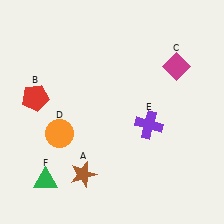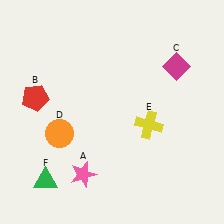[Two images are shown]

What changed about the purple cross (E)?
In Image 1, E is purple. In Image 2, it changed to yellow.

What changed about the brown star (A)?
In Image 1, A is brown. In Image 2, it changed to pink.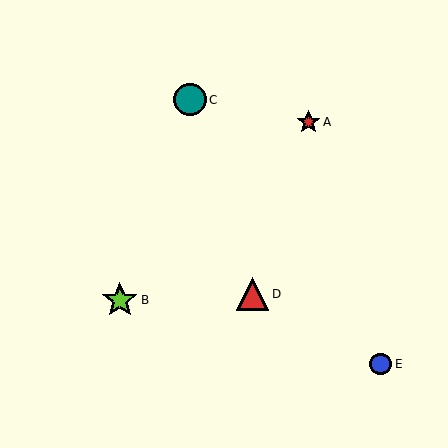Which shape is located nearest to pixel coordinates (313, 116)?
The red star (labeled A) at (308, 122) is nearest to that location.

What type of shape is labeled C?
Shape C is a teal circle.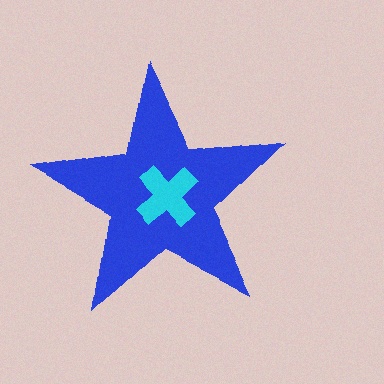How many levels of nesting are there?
2.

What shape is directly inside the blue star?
The cyan cross.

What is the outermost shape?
The blue star.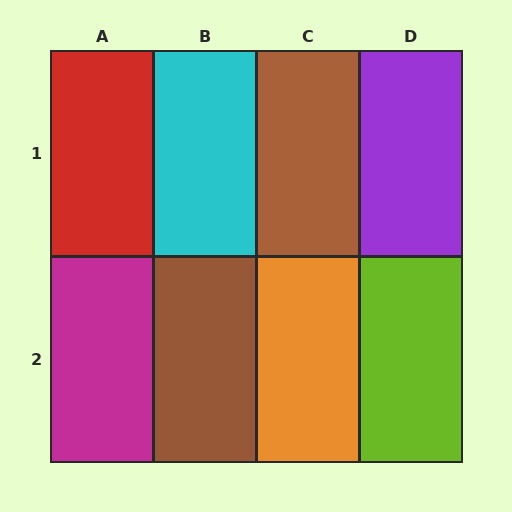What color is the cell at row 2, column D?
Lime.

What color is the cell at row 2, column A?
Magenta.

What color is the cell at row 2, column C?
Orange.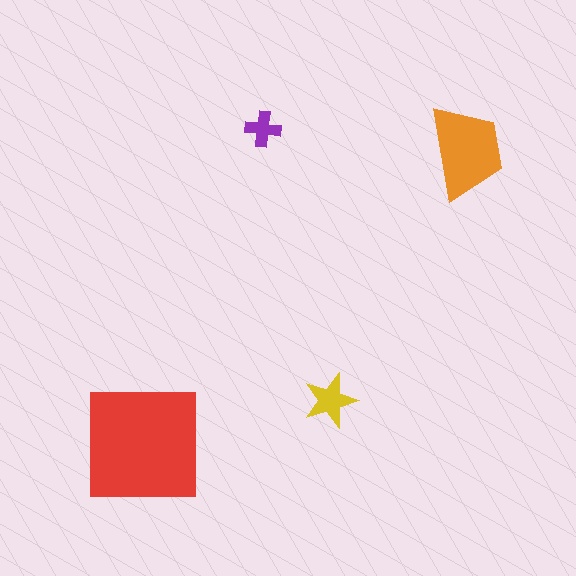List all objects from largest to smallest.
The red square, the orange trapezoid, the yellow star, the purple cross.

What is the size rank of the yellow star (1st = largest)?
3rd.